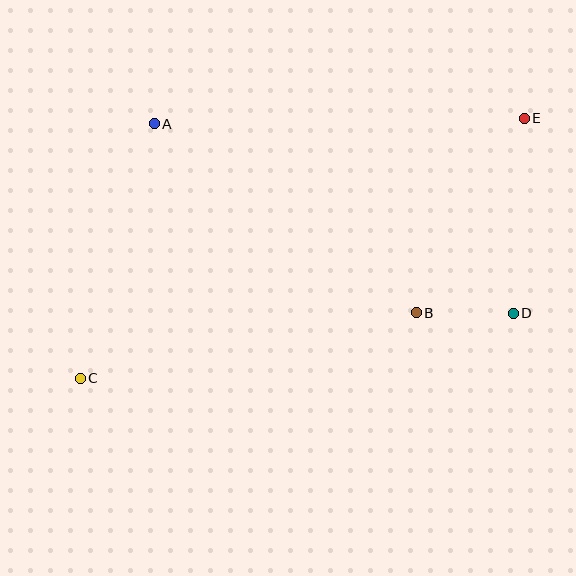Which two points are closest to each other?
Points B and D are closest to each other.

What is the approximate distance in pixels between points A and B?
The distance between A and B is approximately 323 pixels.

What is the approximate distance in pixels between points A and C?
The distance between A and C is approximately 265 pixels.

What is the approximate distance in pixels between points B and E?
The distance between B and E is approximately 222 pixels.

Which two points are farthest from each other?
Points C and E are farthest from each other.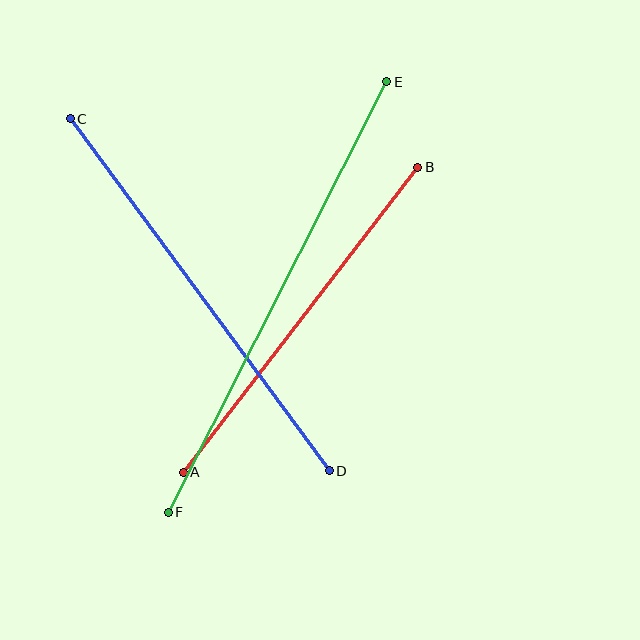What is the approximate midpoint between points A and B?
The midpoint is at approximately (300, 320) pixels.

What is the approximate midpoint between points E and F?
The midpoint is at approximately (278, 297) pixels.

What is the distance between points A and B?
The distance is approximately 385 pixels.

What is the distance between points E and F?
The distance is approximately 483 pixels.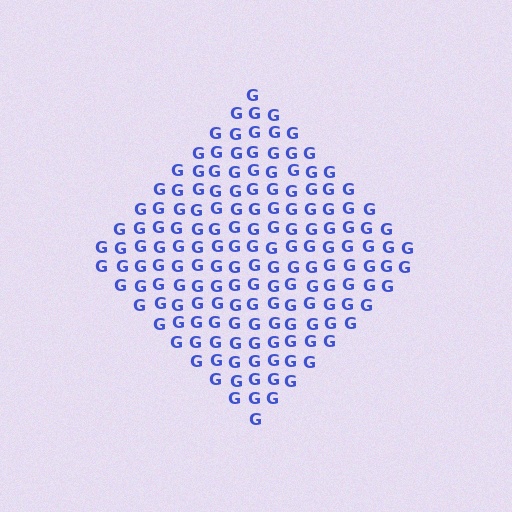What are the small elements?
The small elements are letter G's.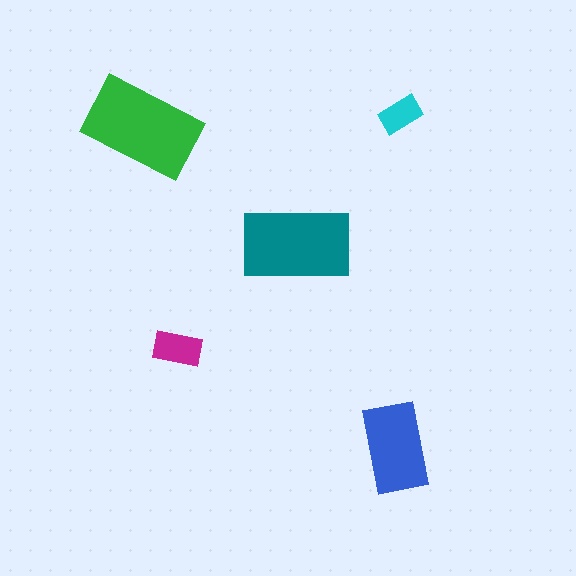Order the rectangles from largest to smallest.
the green one, the teal one, the blue one, the magenta one, the cyan one.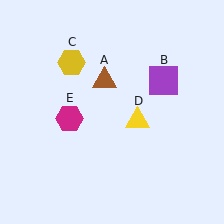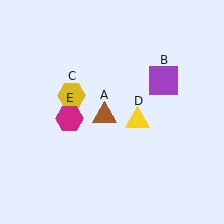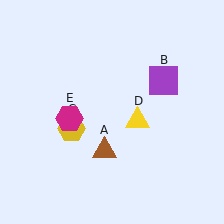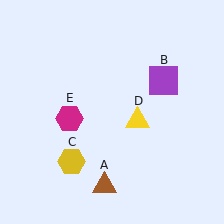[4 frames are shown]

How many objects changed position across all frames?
2 objects changed position: brown triangle (object A), yellow hexagon (object C).